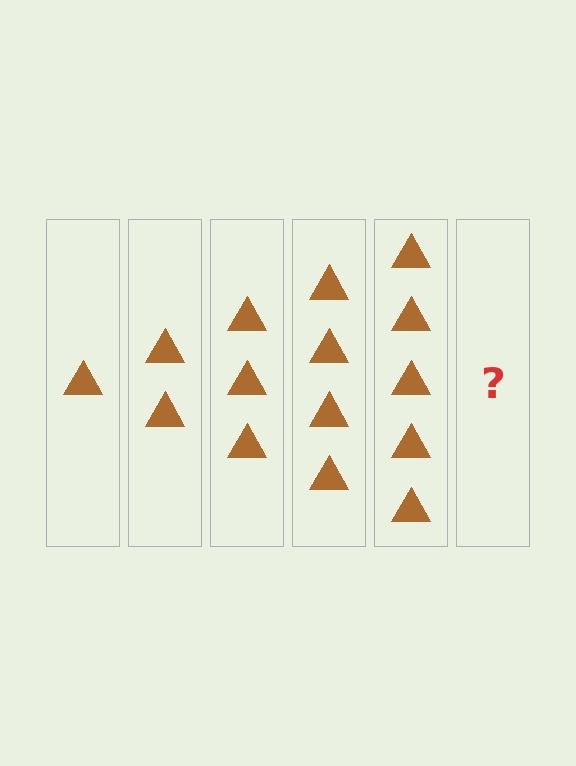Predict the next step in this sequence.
The next step is 6 triangles.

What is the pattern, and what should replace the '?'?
The pattern is that each step adds one more triangle. The '?' should be 6 triangles.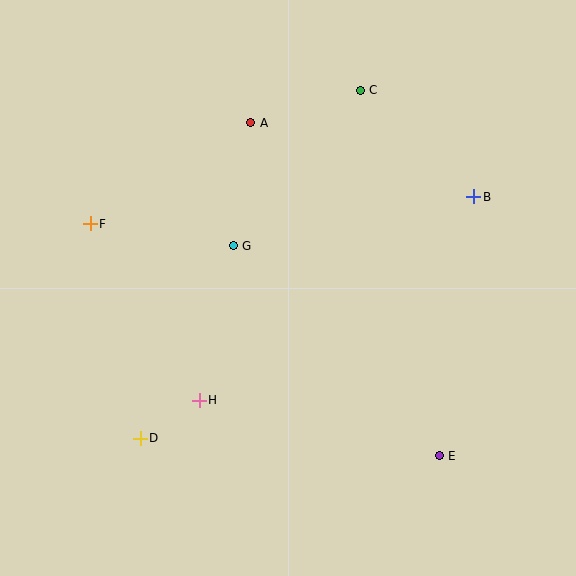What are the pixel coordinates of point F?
Point F is at (90, 224).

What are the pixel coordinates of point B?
Point B is at (474, 197).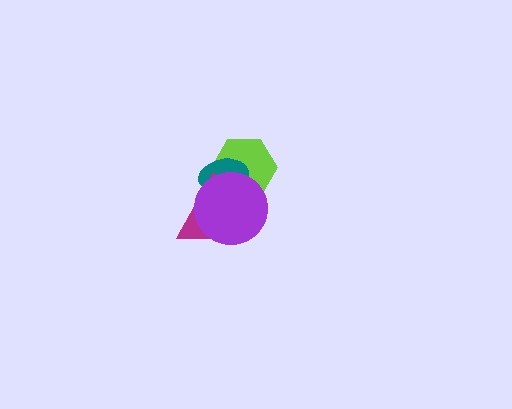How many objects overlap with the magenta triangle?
3 objects overlap with the magenta triangle.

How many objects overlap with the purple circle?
3 objects overlap with the purple circle.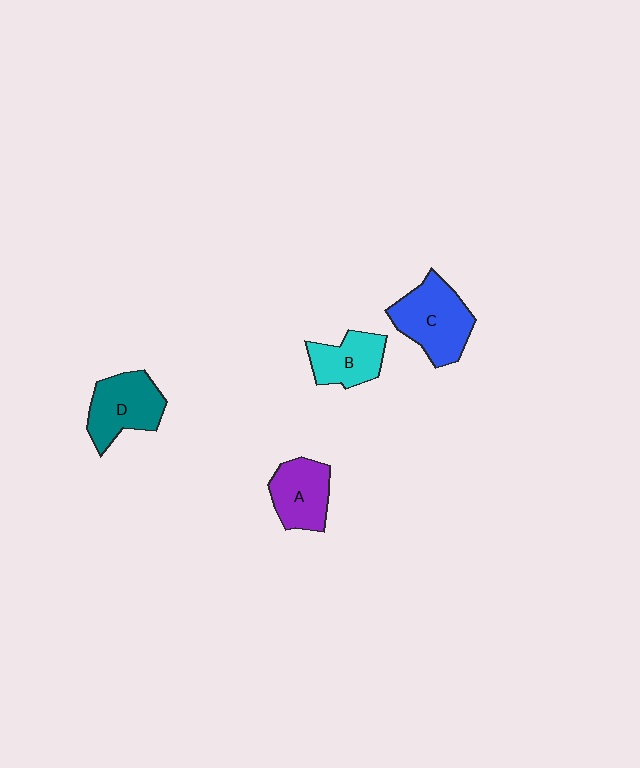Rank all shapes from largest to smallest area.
From largest to smallest: C (blue), D (teal), A (purple), B (cyan).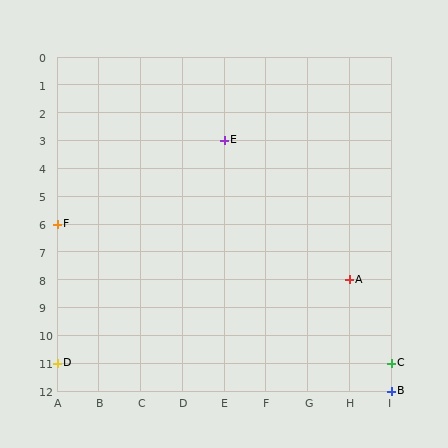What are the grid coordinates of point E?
Point E is at grid coordinates (E, 3).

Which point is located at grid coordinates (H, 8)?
Point A is at (H, 8).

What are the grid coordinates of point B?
Point B is at grid coordinates (I, 12).